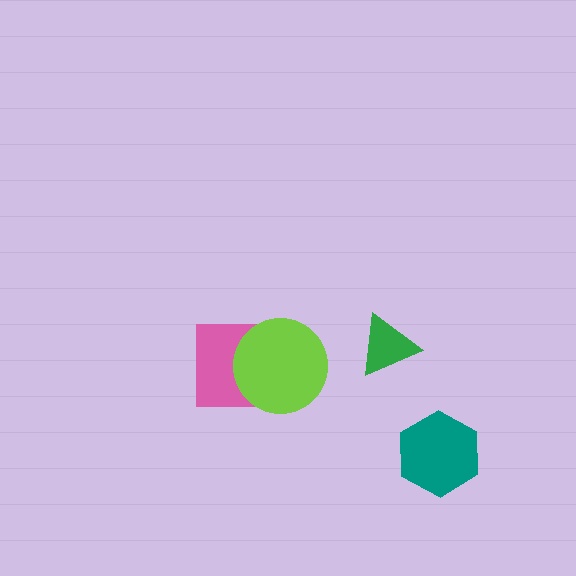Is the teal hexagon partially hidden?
No, no other shape covers it.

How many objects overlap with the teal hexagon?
0 objects overlap with the teal hexagon.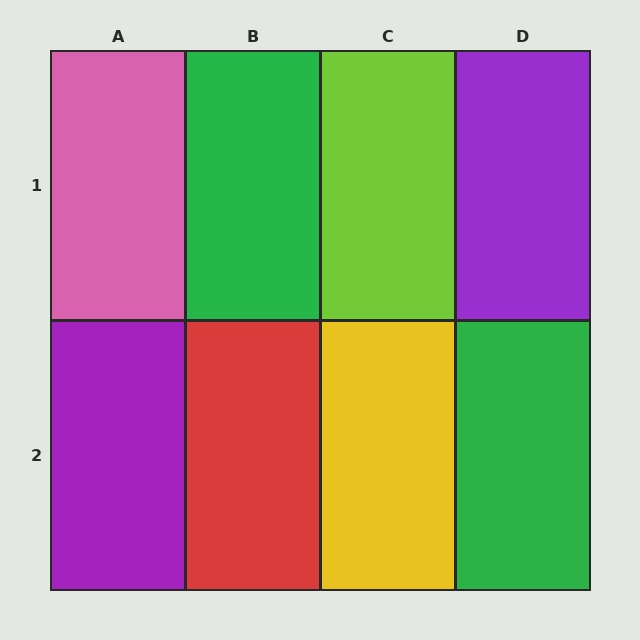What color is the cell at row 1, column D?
Purple.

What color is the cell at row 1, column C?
Lime.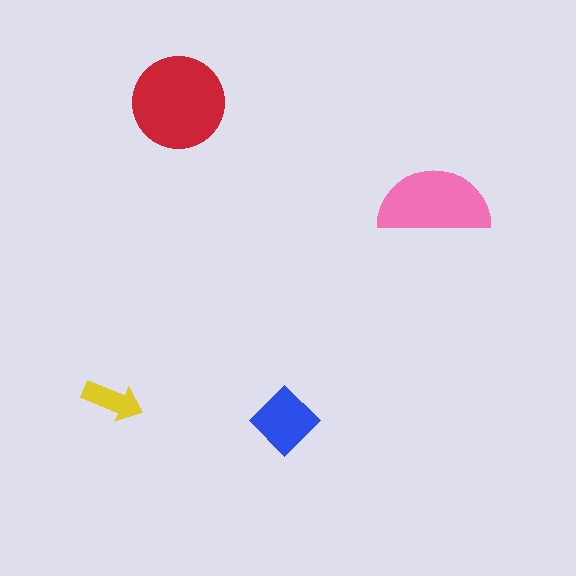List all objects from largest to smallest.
The red circle, the pink semicircle, the blue diamond, the yellow arrow.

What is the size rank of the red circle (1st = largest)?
1st.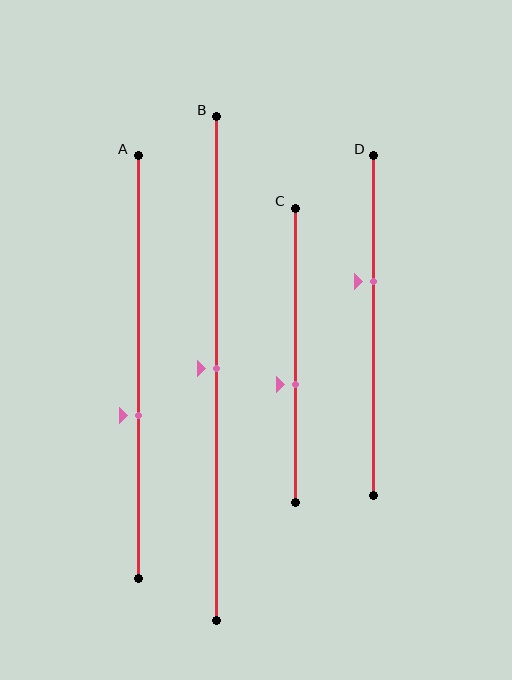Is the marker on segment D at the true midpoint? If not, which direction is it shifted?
No, the marker on segment D is shifted upward by about 13% of the segment length.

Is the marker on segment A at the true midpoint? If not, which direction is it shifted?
No, the marker on segment A is shifted downward by about 11% of the segment length.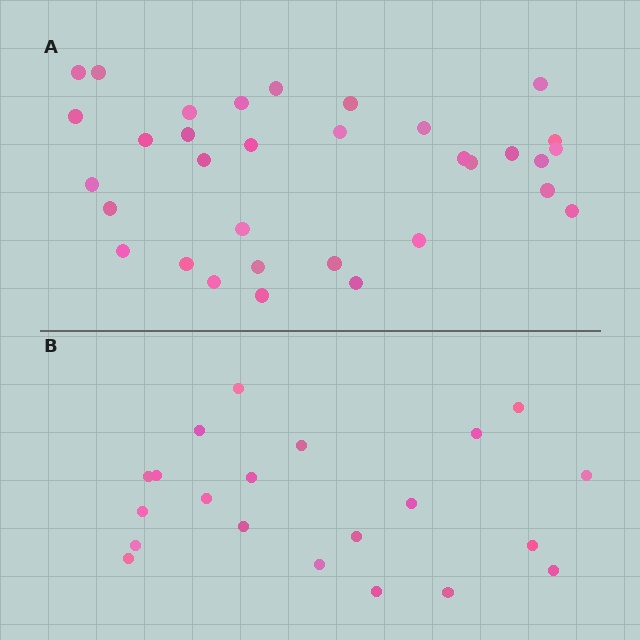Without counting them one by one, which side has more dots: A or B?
Region A (the top region) has more dots.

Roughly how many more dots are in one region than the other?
Region A has roughly 12 or so more dots than region B.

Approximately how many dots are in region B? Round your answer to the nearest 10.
About 20 dots. (The exact count is 21, which rounds to 20.)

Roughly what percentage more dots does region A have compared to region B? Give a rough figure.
About 55% more.